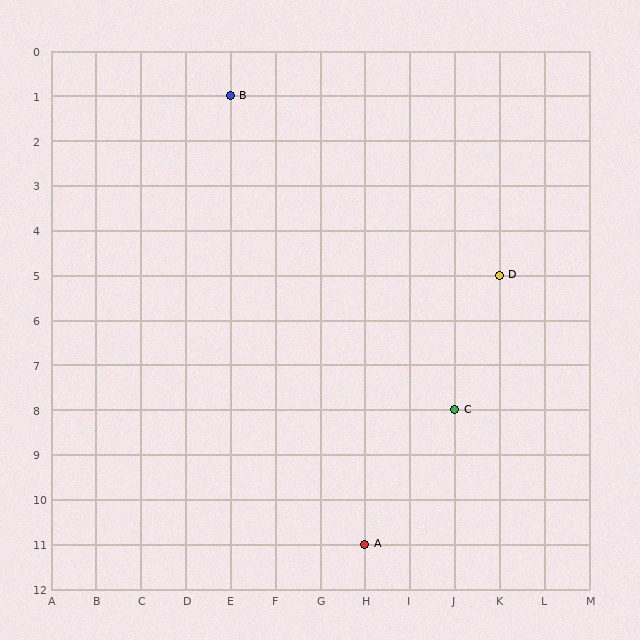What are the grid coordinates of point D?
Point D is at grid coordinates (K, 5).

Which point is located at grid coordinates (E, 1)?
Point B is at (E, 1).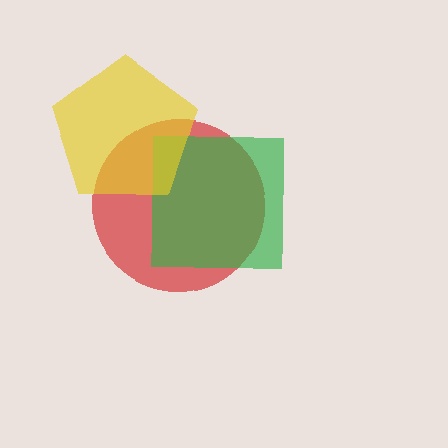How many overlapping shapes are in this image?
There are 3 overlapping shapes in the image.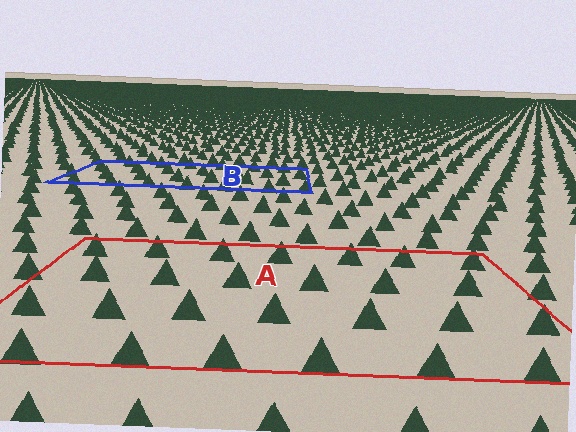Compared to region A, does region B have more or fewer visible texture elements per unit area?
Region B has more texture elements per unit area — they are packed more densely because it is farther away.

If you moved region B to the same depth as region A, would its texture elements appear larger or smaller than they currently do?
They would appear larger. At a closer depth, the same texture elements are projected at a bigger on-screen size.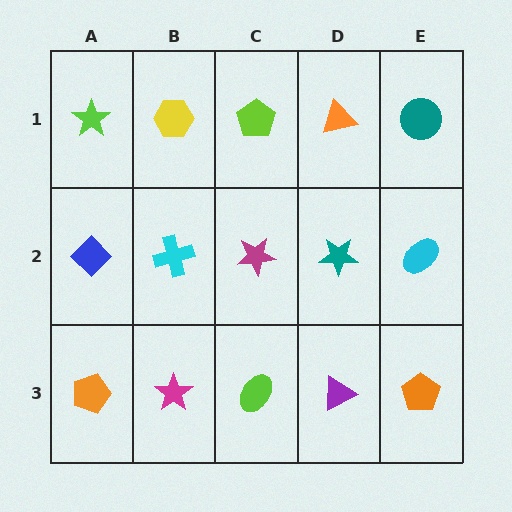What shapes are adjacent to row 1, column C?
A magenta star (row 2, column C), a yellow hexagon (row 1, column B), an orange triangle (row 1, column D).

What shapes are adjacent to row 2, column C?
A lime pentagon (row 1, column C), a lime ellipse (row 3, column C), a cyan cross (row 2, column B), a teal star (row 2, column D).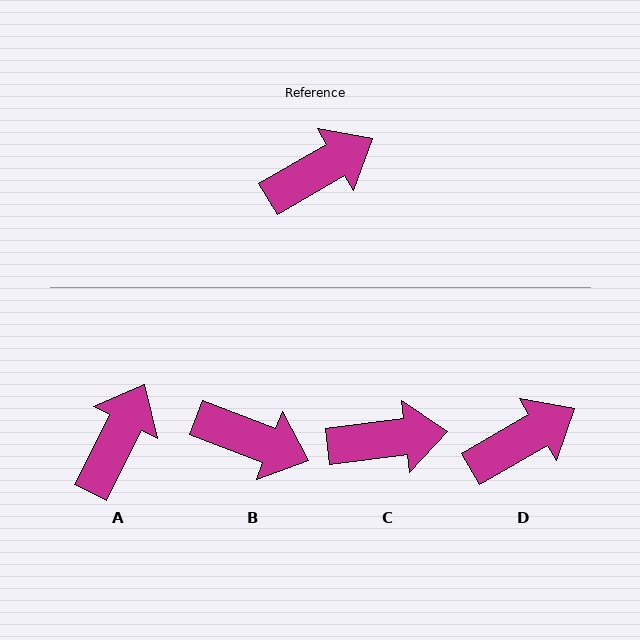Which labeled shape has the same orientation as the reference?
D.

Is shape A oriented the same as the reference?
No, it is off by about 33 degrees.